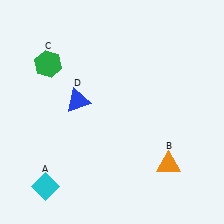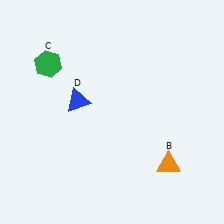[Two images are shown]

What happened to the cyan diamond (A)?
The cyan diamond (A) was removed in Image 2. It was in the bottom-left area of Image 1.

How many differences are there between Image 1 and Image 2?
There is 1 difference between the two images.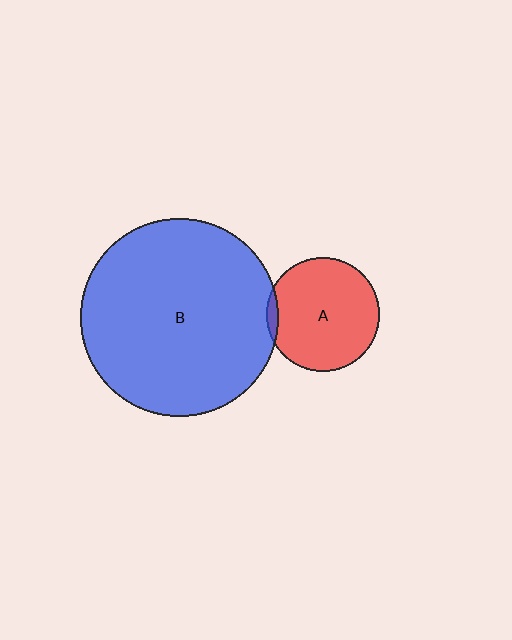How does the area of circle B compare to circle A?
Approximately 3.1 times.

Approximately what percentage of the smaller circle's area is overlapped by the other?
Approximately 5%.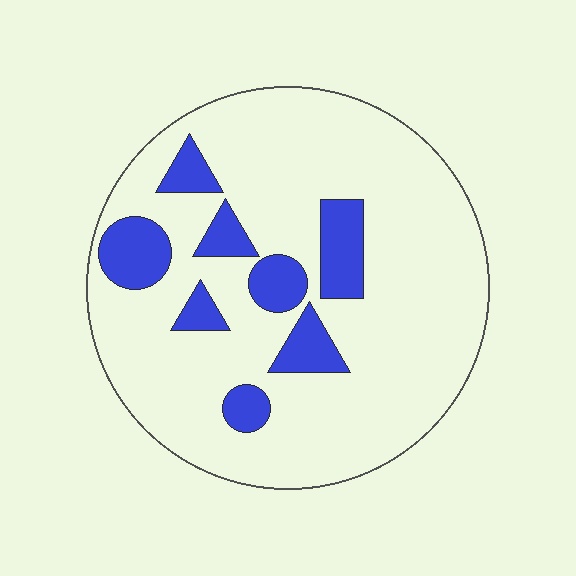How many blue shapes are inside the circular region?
8.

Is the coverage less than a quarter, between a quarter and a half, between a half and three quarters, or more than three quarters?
Less than a quarter.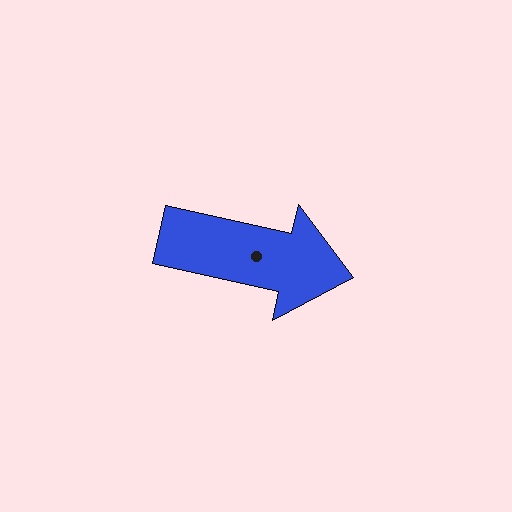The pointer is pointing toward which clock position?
Roughly 3 o'clock.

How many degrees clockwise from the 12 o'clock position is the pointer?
Approximately 103 degrees.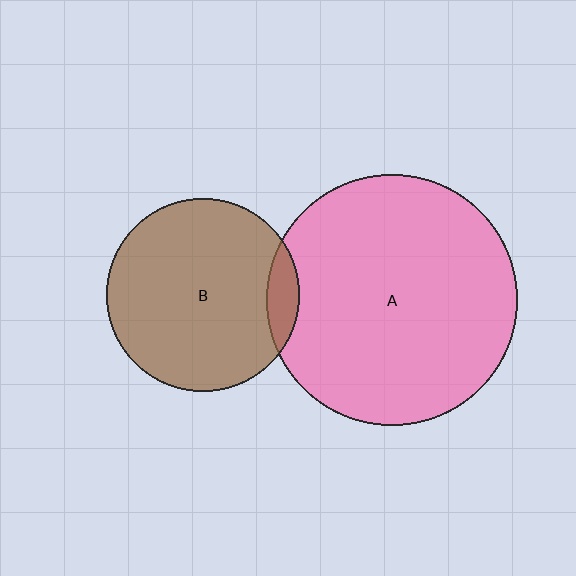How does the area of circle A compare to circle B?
Approximately 1.7 times.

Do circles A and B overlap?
Yes.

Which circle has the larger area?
Circle A (pink).